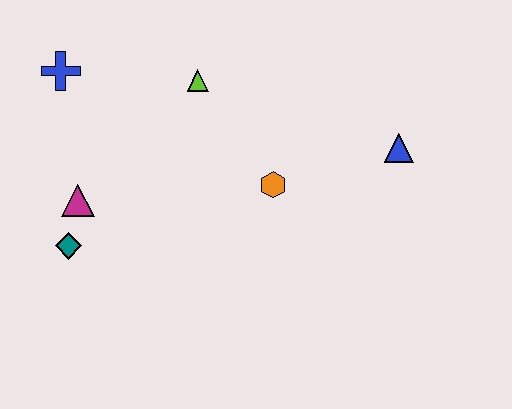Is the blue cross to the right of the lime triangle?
No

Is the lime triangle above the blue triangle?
Yes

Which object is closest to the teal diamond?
The magenta triangle is closest to the teal diamond.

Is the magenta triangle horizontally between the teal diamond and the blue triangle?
Yes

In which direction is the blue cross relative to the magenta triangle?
The blue cross is above the magenta triangle.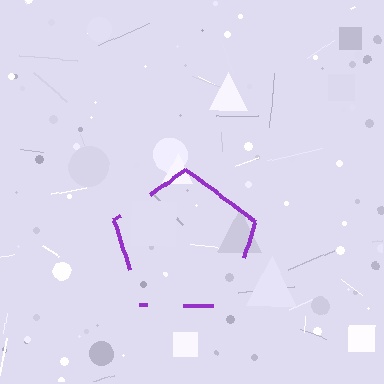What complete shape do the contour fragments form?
The contour fragments form a pentagon.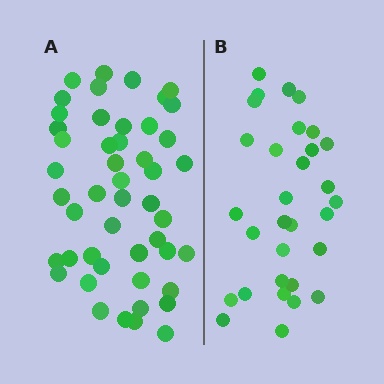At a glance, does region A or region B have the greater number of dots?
Region A (the left region) has more dots.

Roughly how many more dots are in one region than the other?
Region A has approximately 15 more dots than region B.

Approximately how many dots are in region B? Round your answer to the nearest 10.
About 30 dots. (The exact count is 31, which rounds to 30.)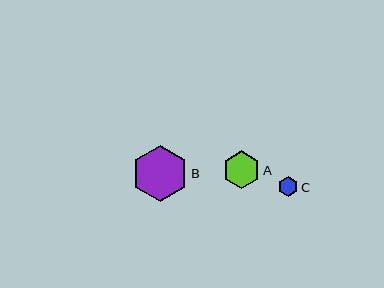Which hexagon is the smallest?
Hexagon C is the smallest with a size of approximately 20 pixels.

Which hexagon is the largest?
Hexagon B is the largest with a size of approximately 56 pixels.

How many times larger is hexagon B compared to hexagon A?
Hexagon B is approximately 1.5 times the size of hexagon A.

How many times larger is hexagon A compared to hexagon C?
Hexagon A is approximately 1.9 times the size of hexagon C.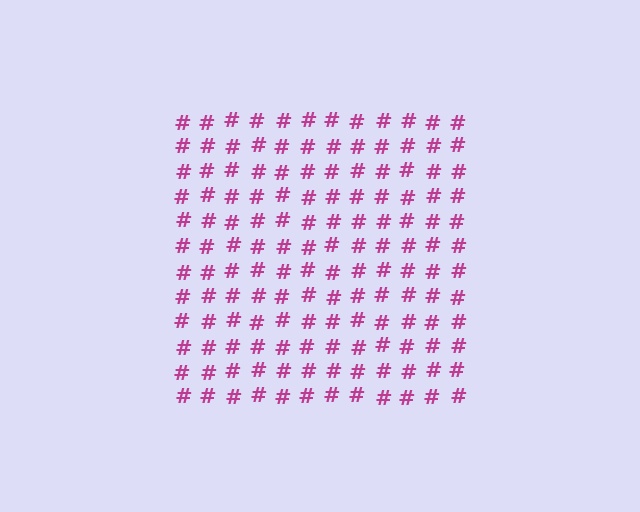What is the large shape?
The large shape is a square.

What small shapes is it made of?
It is made of small hash symbols.